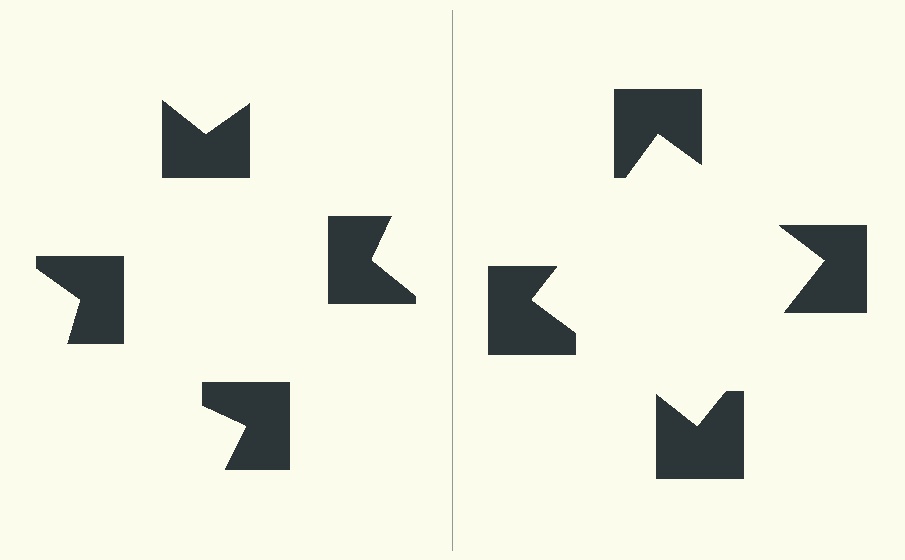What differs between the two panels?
The notched squares are positioned identically on both sides; only the wedge orientations differ. On the right they align to a square; on the left they are misaligned.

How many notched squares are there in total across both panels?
8 — 4 on each side.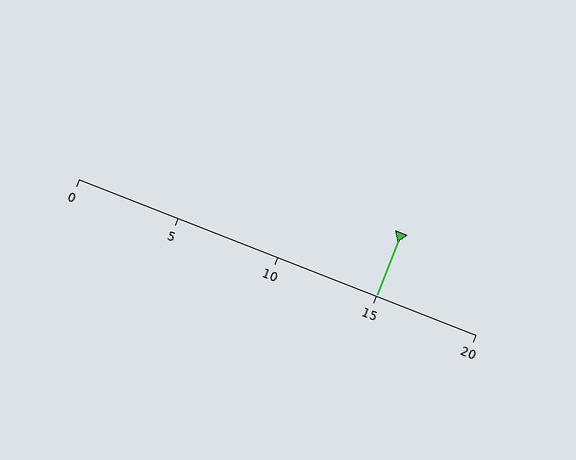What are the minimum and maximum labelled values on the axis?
The axis runs from 0 to 20.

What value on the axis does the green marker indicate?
The marker indicates approximately 15.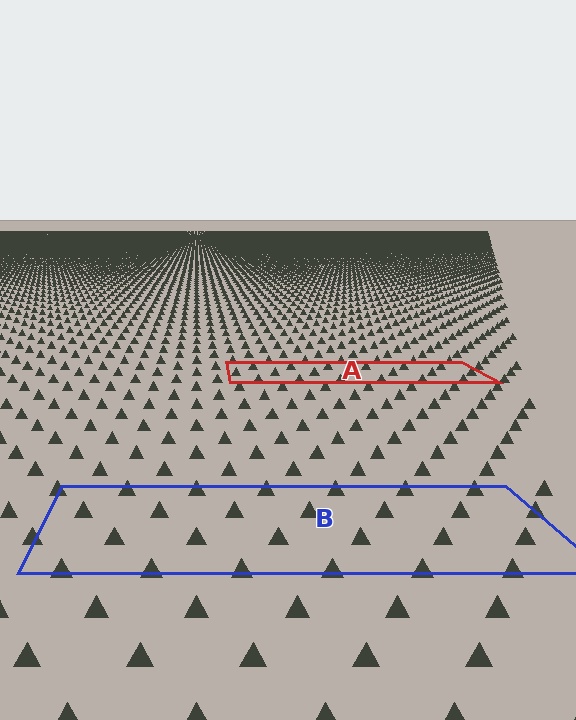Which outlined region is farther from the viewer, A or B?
Region A is farther from the viewer — the texture elements inside it appear smaller and more densely packed.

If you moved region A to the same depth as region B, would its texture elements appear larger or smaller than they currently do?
They would appear larger. At a closer depth, the same texture elements are projected at a bigger on-screen size.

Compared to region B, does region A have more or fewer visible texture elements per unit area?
Region A has more texture elements per unit area — they are packed more densely because it is farther away.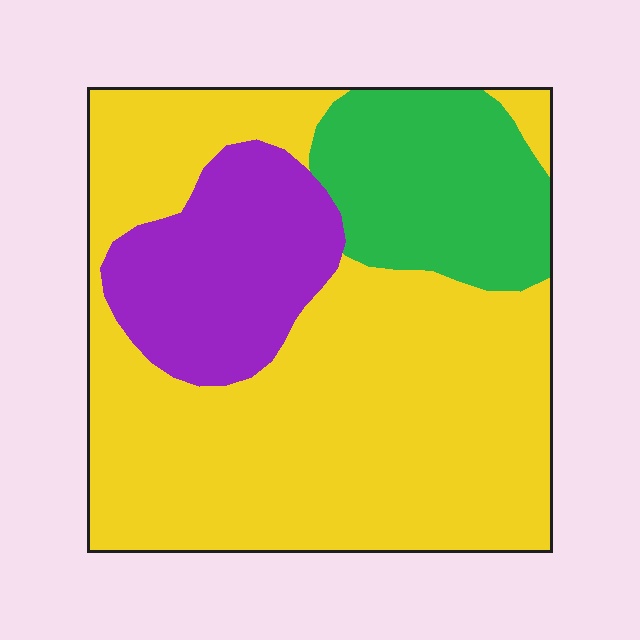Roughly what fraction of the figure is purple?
Purple takes up between a sixth and a third of the figure.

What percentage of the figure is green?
Green covers 18% of the figure.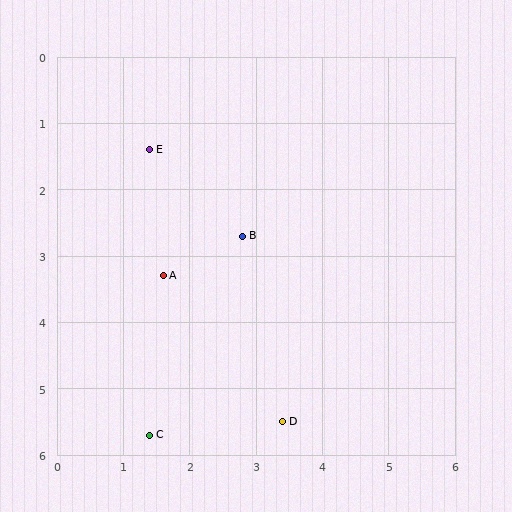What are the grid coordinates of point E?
Point E is at approximately (1.4, 1.4).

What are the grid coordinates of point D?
Point D is at approximately (3.4, 5.5).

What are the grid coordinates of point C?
Point C is at approximately (1.4, 5.7).